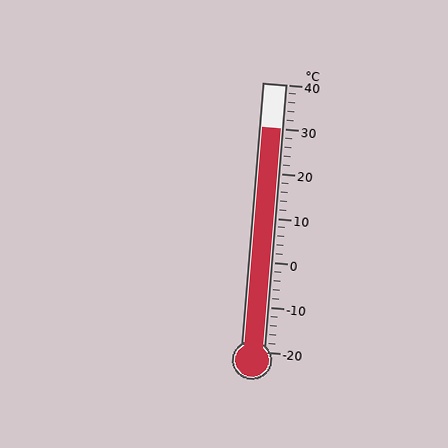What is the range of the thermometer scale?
The thermometer scale ranges from -20°C to 40°C.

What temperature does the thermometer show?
The thermometer shows approximately 30°C.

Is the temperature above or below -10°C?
The temperature is above -10°C.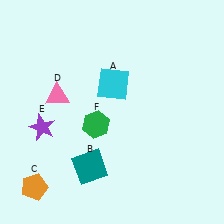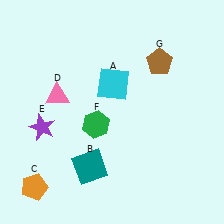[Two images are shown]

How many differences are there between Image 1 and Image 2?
There is 1 difference between the two images.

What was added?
A brown pentagon (G) was added in Image 2.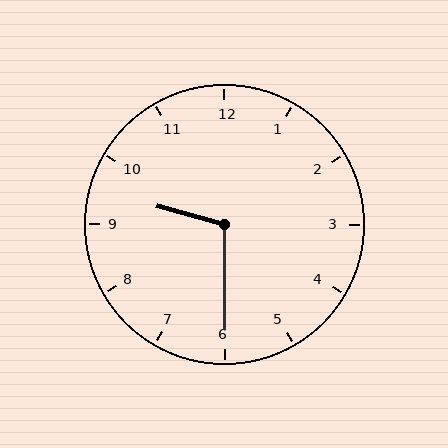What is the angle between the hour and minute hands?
Approximately 105 degrees.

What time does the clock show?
9:30.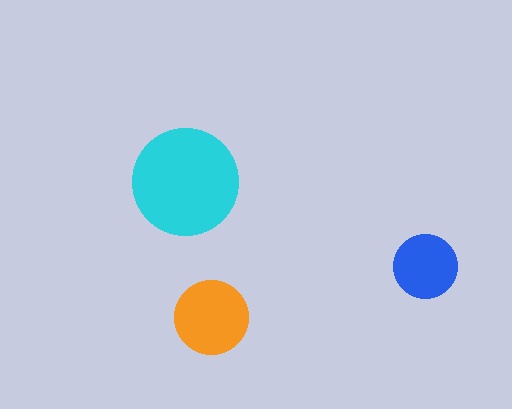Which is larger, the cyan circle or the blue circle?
The cyan one.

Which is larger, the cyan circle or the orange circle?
The cyan one.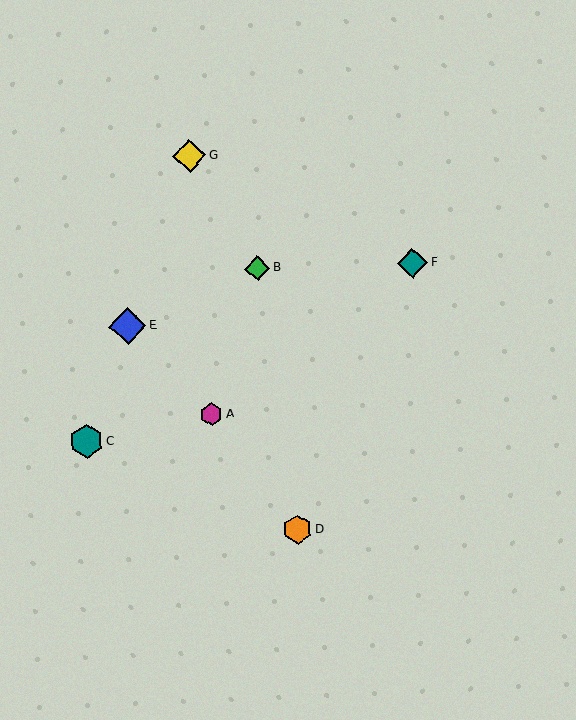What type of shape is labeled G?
Shape G is a yellow diamond.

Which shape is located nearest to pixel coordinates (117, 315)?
The blue diamond (labeled E) at (128, 326) is nearest to that location.